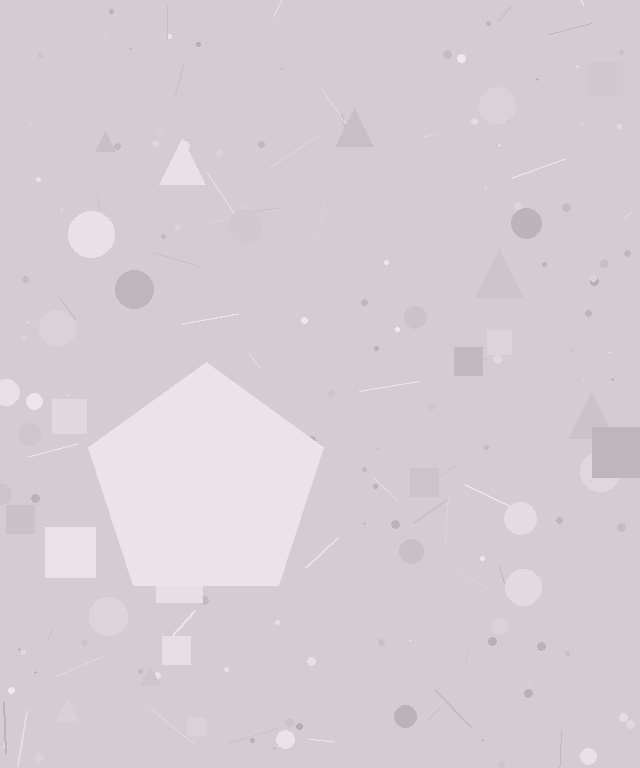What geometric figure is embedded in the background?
A pentagon is embedded in the background.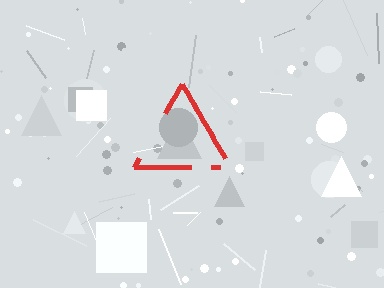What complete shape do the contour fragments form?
The contour fragments form a triangle.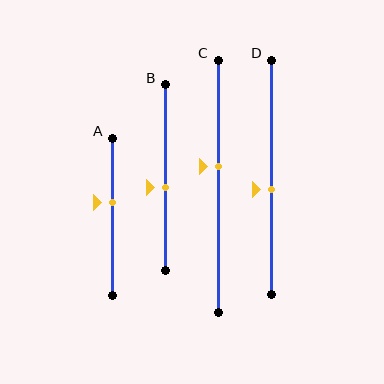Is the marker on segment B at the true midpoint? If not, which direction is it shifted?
No, the marker on segment B is shifted downward by about 5% of the segment length.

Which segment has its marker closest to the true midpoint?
Segment D has its marker closest to the true midpoint.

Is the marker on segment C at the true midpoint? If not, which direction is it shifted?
No, the marker on segment C is shifted upward by about 8% of the segment length.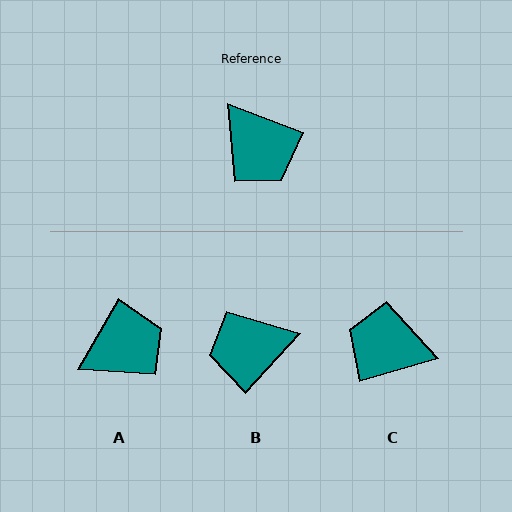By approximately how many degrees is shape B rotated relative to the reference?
Approximately 112 degrees clockwise.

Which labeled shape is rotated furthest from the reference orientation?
C, about 143 degrees away.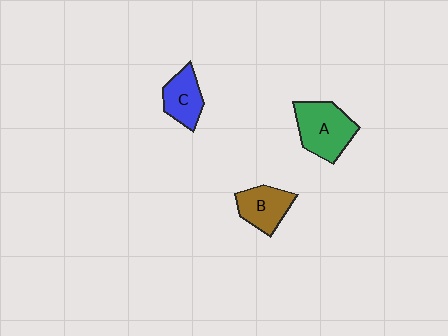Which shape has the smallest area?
Shape C (blue).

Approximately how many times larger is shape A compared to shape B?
Approximately 1.4 times.